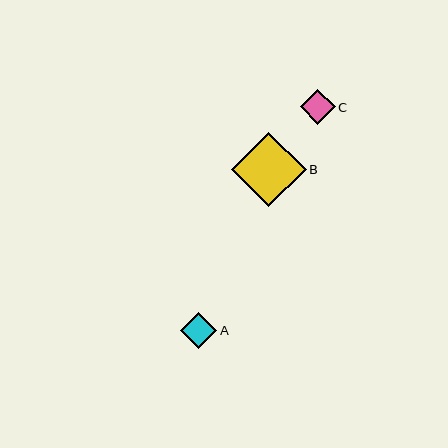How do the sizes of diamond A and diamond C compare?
Diamond A and diamond C are approximately the same size.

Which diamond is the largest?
Diamond B is the largest with a size of approximately 74 pixels.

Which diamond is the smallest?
Diamond C is the smallest with a size of approximately 35 pixels.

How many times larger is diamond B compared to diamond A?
Diamond B is approximately 2.1 times the size of diamond A.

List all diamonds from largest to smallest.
From largest to smallest: B, A, C.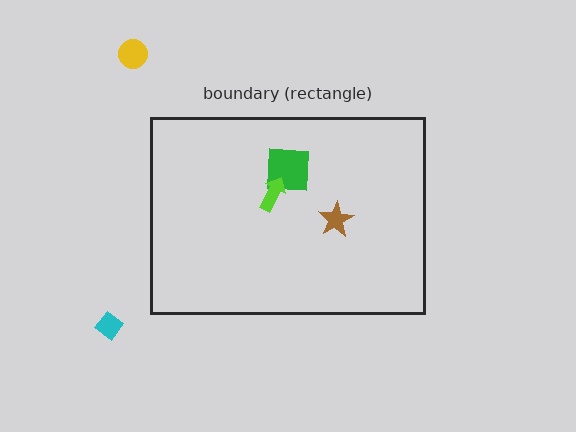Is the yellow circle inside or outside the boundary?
Outside.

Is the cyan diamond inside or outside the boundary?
Outside.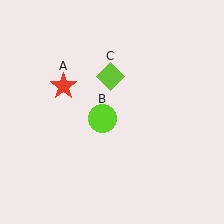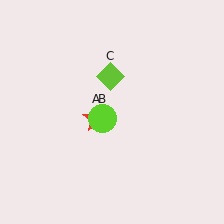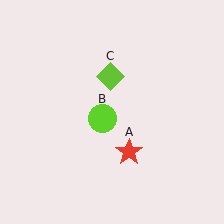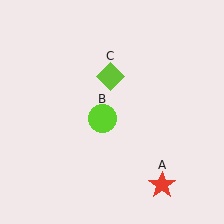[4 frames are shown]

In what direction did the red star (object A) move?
The red star (object A) moved down and to the right.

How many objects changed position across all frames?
1 object changed position: red star (object A).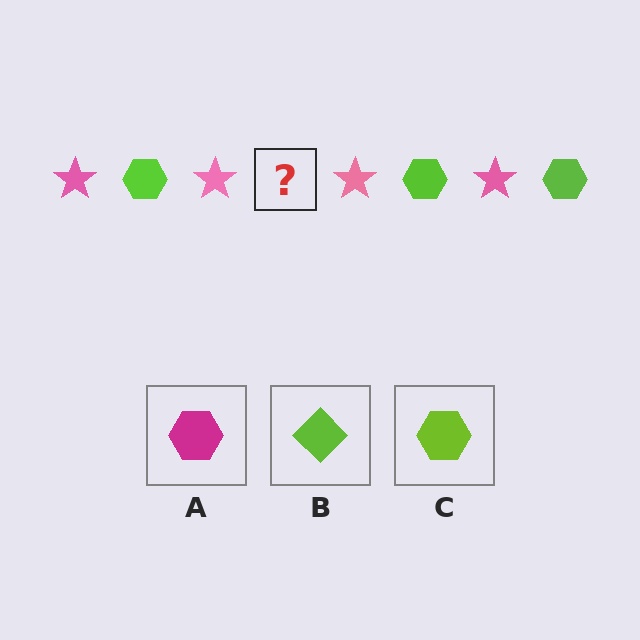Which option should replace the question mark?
Option C.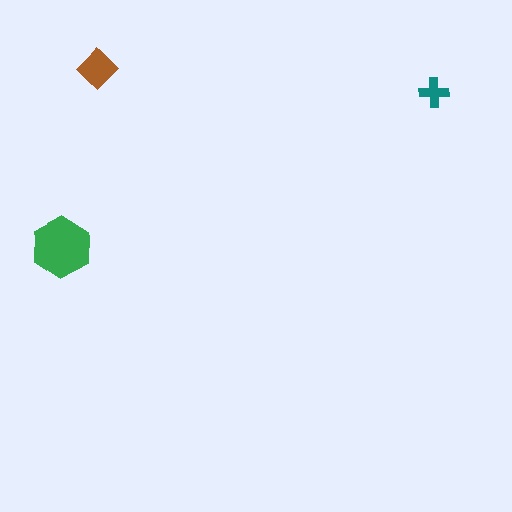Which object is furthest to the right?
The teal cross is rightmost.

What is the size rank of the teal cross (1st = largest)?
3rd.